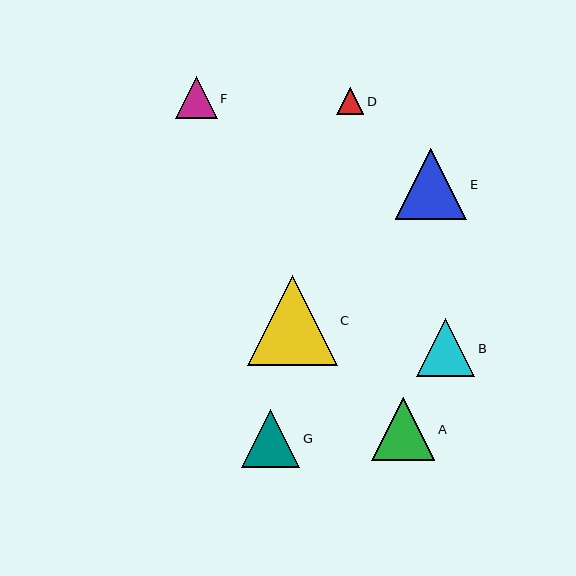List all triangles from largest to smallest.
From largest to smallest: C, E, A, B, G, F, D.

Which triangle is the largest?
Triangle C is the largest with a size of approximately 89 pixels.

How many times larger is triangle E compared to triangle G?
Triangle E is approximately 1.2 times the size of triangle G.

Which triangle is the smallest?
Triangle D is the smallest with a size of approximately 27 pixels.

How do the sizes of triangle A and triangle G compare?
Triangle A and triangle G are approximately the same size.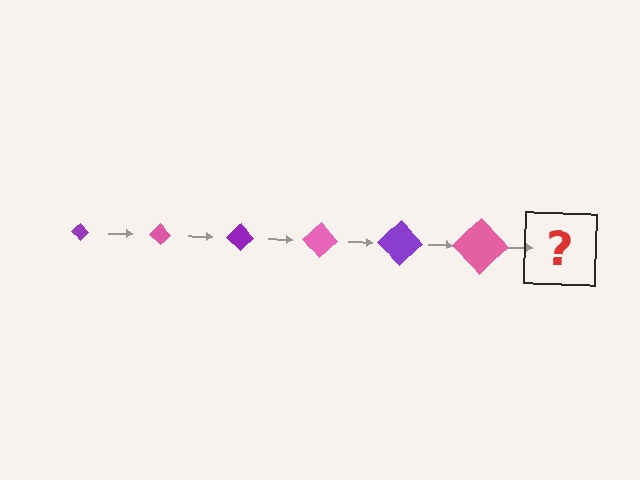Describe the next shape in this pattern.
It should be a purple diamond, larger than the previous one.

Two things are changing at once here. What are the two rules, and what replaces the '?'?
The two rules are that the diamond grows larger each step and the color cycles through purple and pink. The '?' should be a purple diamond, larger than the previous one.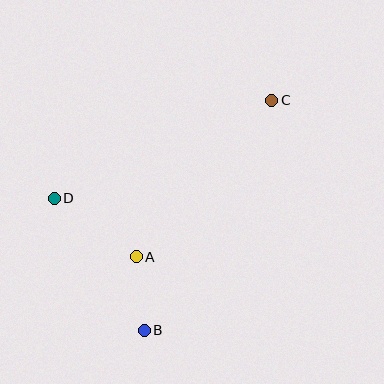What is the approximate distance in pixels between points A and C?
The distance between A and C is approximately 207 pixels.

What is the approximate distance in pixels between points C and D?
The distance between C and D is approximately 239 pixels.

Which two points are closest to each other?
Points A and B are closest to each other.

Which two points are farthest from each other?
Points B and C are farthest from each other.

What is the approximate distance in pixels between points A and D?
The distance between A and D is approximately 101 pixels.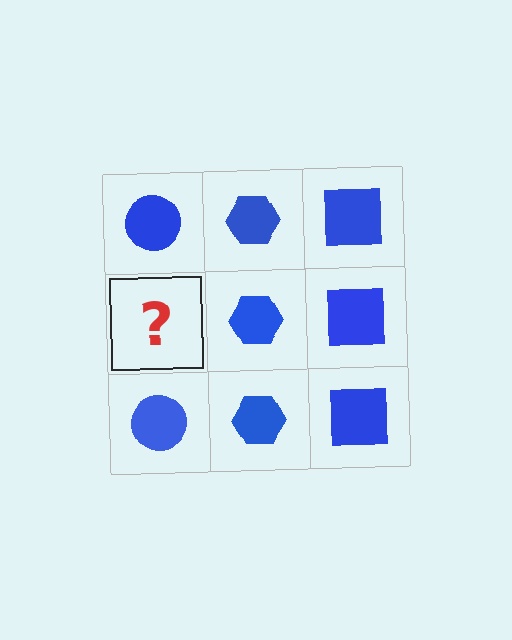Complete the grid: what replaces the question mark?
The question mark should be replaced with a blue circle.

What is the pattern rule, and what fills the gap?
The rule is that each column has a consistent shape. The gap should be filled with a blue circle.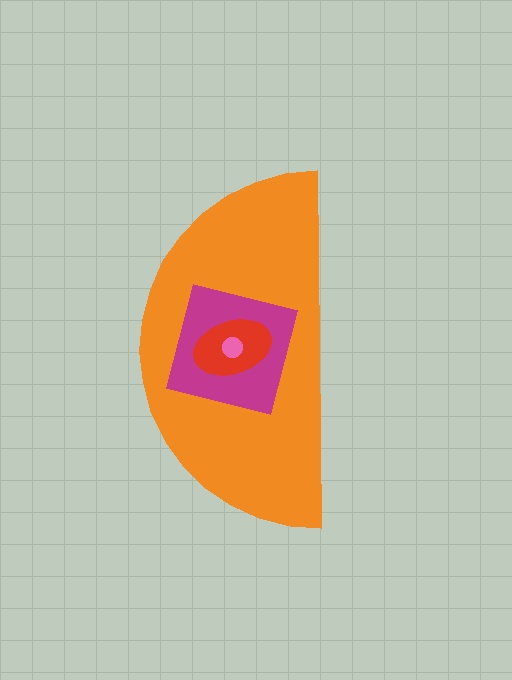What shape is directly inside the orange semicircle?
The magenta square.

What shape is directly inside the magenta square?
The red ellipse.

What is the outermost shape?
The orange semicircle.